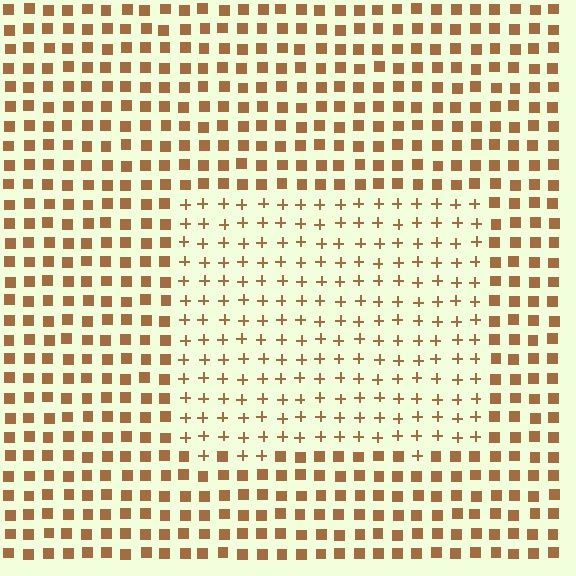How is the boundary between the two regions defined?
The boundary is defined by a change in element shape: plus signs inside vs. squares outside. All elements share the same color and spacing.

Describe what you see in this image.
The image is filled with small brown elements arranged in a uniform grid. A rectangle-shaped region contains plus signs, while the surrounding area contains squares. The boundary is defined purely by the change in element shape.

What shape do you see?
I see a rectangle.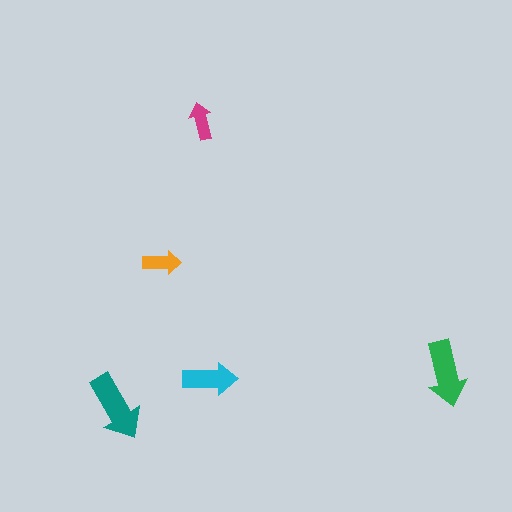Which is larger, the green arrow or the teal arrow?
The teal one.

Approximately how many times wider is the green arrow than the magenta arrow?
About 2 times wider.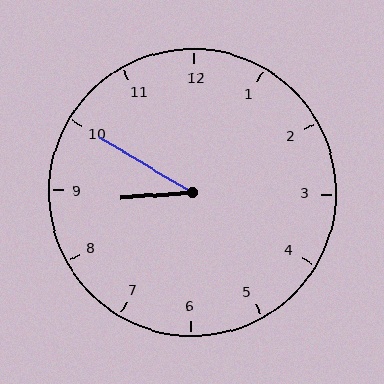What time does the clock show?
8:50.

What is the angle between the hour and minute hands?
Approximately 35 degrees.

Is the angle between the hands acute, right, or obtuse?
It is acute.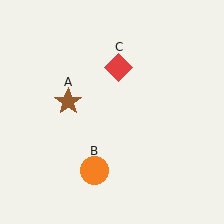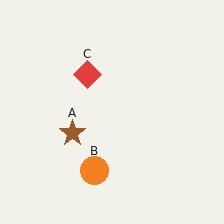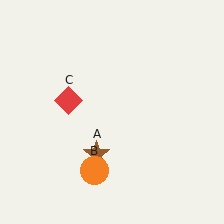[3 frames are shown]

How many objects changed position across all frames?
2 objects changed position: brown star (object A), red diamond (object C).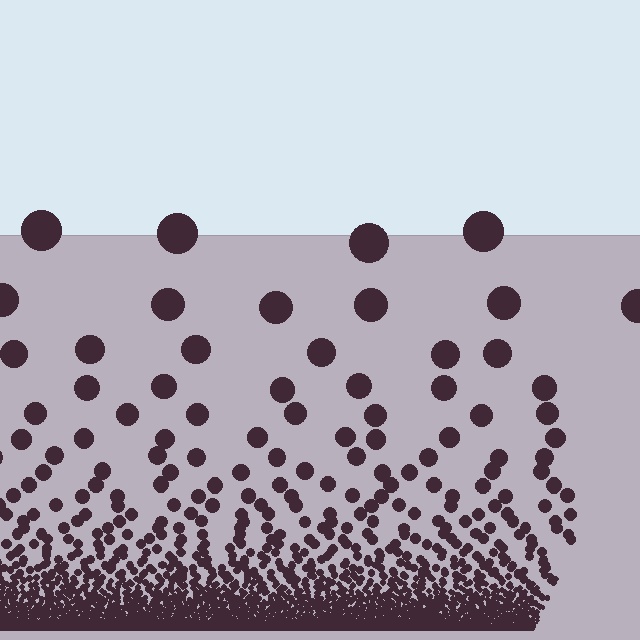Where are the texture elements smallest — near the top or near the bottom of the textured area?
Near the bottom.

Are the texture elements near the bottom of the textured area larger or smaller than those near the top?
Smaller. The gradient is inverted — elements near the bottom are smaller and denser.